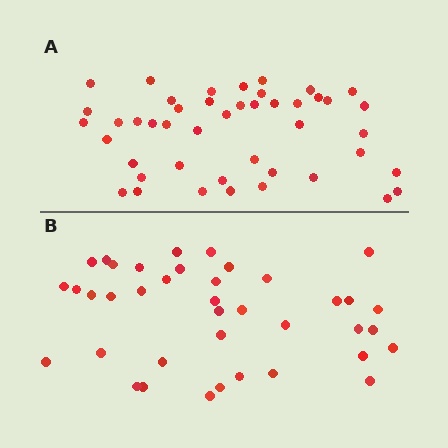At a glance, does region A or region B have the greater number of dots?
Region A (the top region) has more dots.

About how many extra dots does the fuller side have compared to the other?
Region A has about 6 more dots than region B.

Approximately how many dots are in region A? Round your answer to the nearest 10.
About 40 dots. (The exact count is 45, which rounds to 40.)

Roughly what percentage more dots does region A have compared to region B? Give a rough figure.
About 15% more.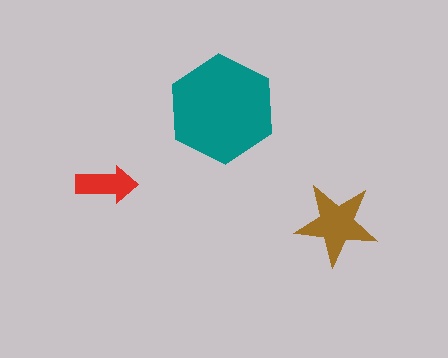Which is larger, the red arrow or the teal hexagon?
The teal hexagon.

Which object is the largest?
The teal hexagon.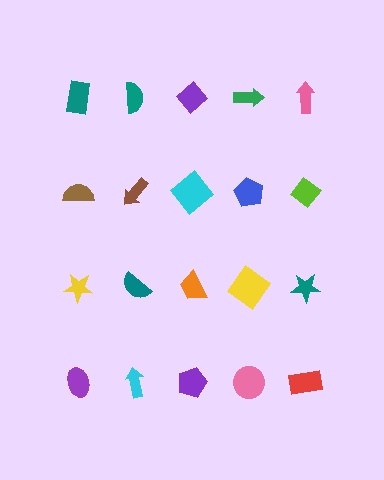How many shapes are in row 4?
5 shapes.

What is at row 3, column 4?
A yellow diamond.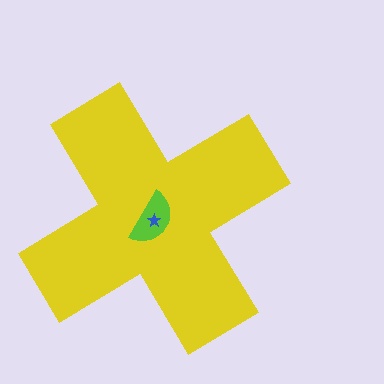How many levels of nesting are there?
3.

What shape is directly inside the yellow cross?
The lime semicircle.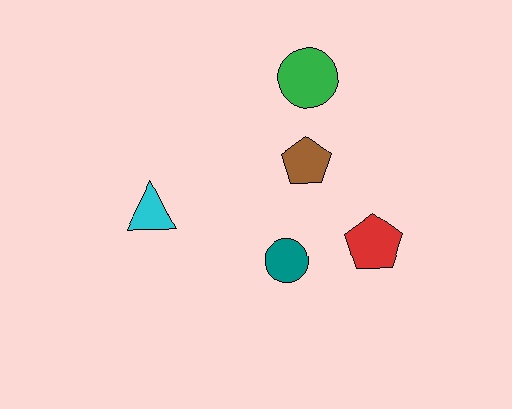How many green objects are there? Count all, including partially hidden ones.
There is 1 green object.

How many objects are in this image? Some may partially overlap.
There are 5 objects.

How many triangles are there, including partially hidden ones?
There is 1 triangle.